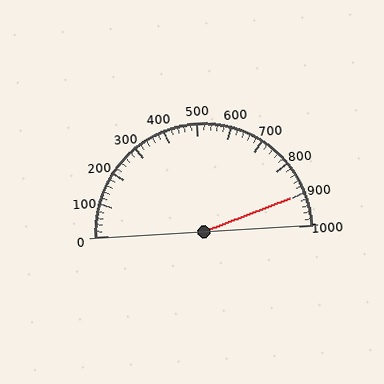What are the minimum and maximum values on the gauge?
The gauge ranges from 0 to 1000.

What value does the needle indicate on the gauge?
The needle indicates approximately 900.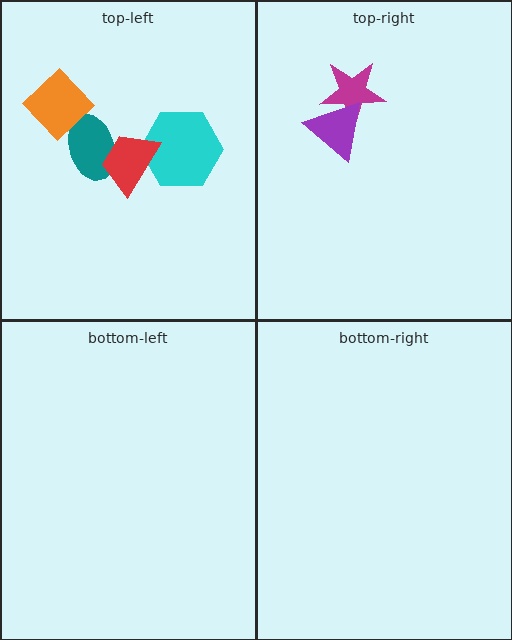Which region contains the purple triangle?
The top-right region.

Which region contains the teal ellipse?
The top-left region.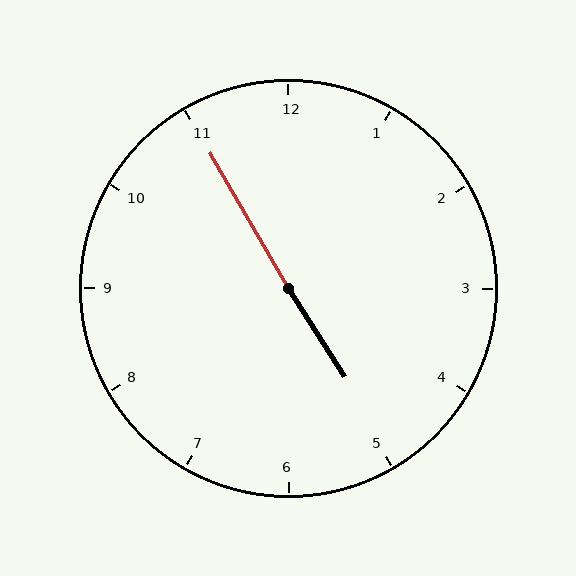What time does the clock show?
4:55.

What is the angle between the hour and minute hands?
Approximately 178 degrees.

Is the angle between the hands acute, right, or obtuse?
It is obtuse.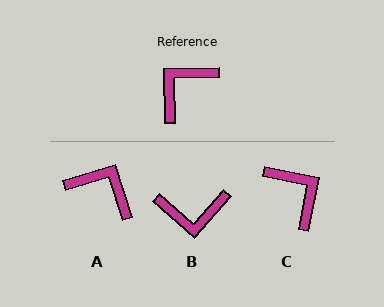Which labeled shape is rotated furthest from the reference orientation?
B, about 137 degrees away.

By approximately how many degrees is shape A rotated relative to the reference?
Approximately 73 degrees clockwise.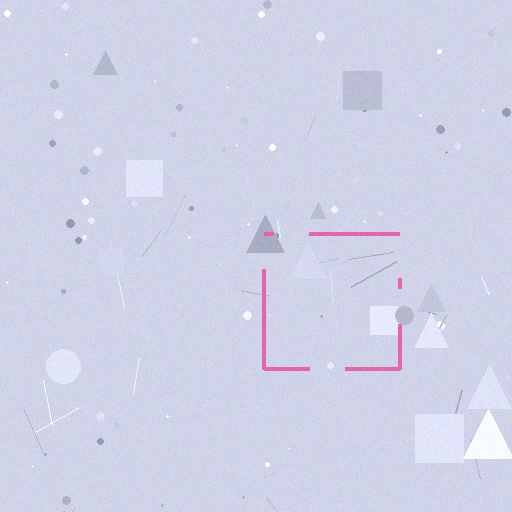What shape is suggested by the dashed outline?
The dashed outline suggests a square.